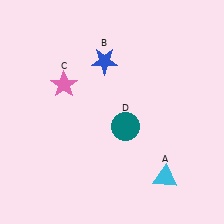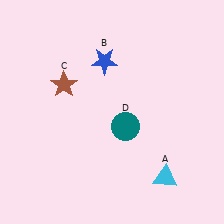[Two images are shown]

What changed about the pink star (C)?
In Image 1, C is pink. In Image 2, it changed to brown.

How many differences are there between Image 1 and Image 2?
There is 1 difference between the two images.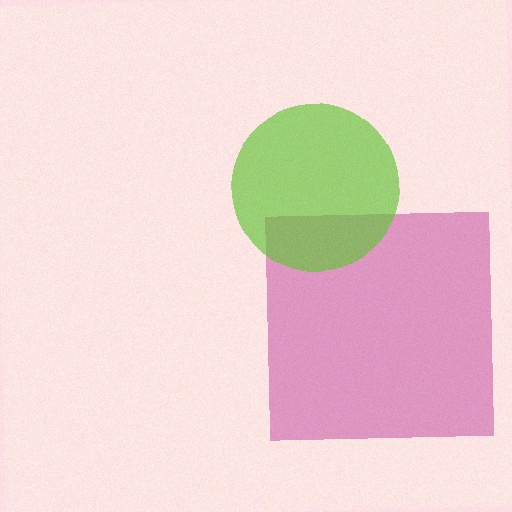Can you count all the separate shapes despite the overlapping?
Yes, there are 2 separate shapes.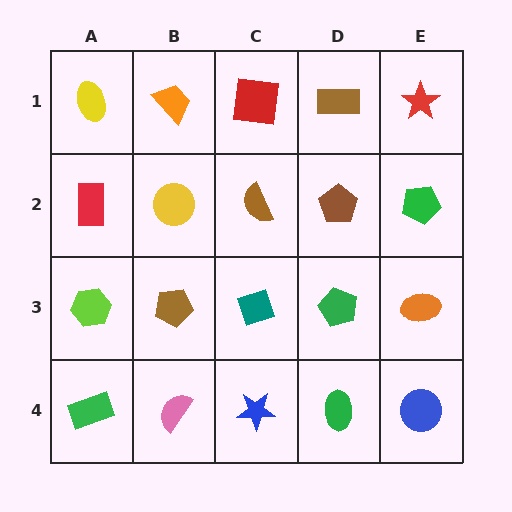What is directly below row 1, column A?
A red rectangle.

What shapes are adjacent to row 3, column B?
A yellow circle (row 2, column B), a pink semicircle (row 4, column B), a lime hexagon (row 3, column A), a teal diamond (row 3, column C).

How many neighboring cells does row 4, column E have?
2.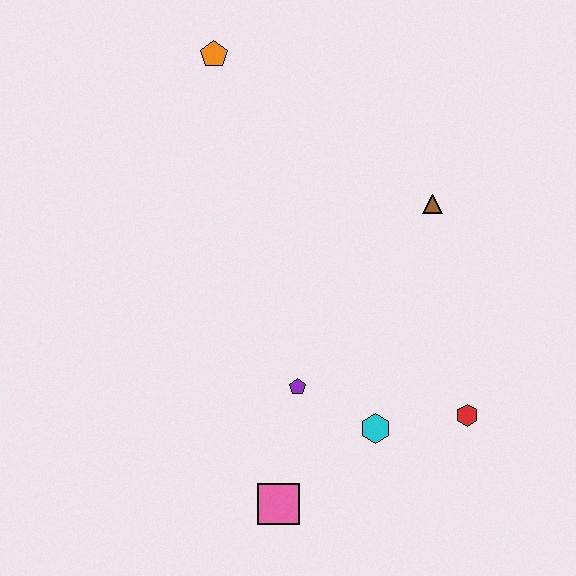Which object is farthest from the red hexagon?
The orange pentagon is farthest from the red hexagon.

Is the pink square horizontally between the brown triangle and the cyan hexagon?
No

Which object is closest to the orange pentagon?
The brown triangle is closest to the orange pentagon.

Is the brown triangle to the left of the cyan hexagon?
No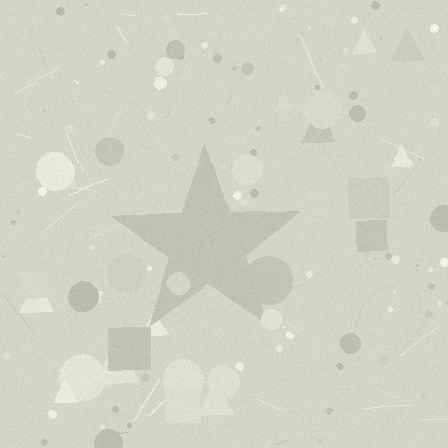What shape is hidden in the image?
A star is hidden in the image.